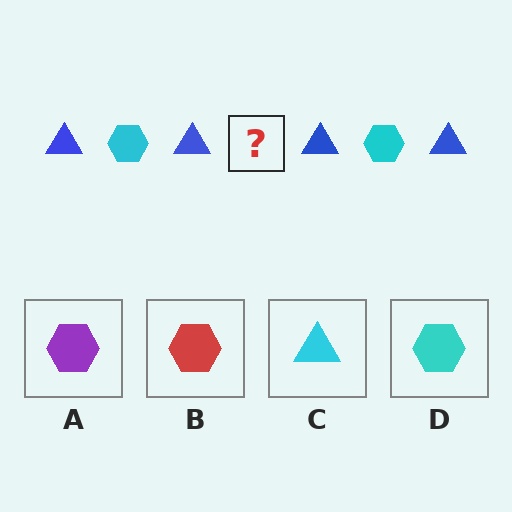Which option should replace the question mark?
Option D.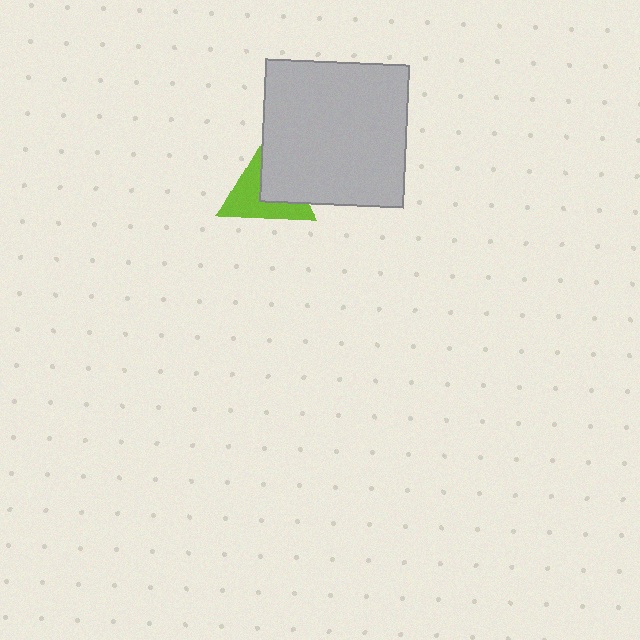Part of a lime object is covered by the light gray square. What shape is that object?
It is a triangle.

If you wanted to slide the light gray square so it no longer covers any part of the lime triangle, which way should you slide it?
Slide it toward the upper-right — that is the most direct way to separate the two shapes.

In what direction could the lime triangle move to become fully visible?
The lime triangle could move toward the lower-left. That would shift it out from behind the light gray square entirely.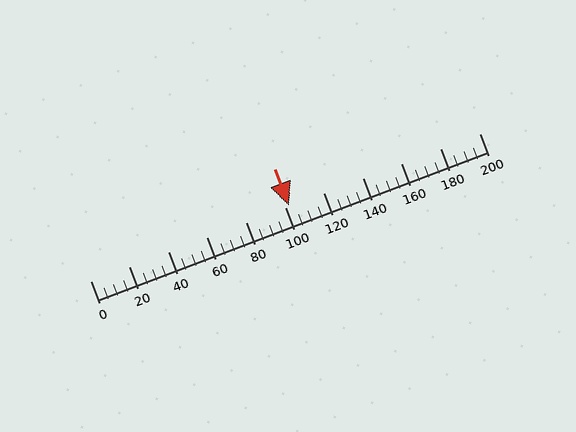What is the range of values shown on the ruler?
The ruler shows values from 0 to 200.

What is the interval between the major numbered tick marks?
The major tick marks are spaced 20 units apart.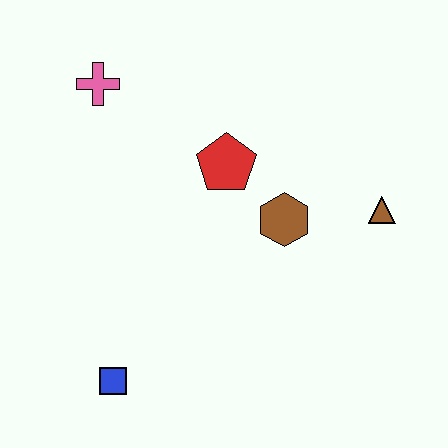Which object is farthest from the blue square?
The brown triangle is farthest from the blue square.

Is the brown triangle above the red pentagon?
No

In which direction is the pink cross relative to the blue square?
The pink cross is above the blue square.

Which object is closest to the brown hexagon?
The red pentagon is closest to the brown hexagon.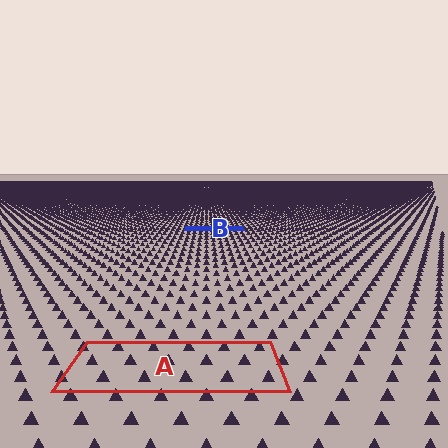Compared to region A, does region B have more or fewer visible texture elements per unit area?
Region B has more texture elements per unit area — they are packed more densely because it is farther away.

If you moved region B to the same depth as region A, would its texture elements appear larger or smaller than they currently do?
They would appear larger. At a closer depth, the same texture elements are projected at a bigger on-screen size.